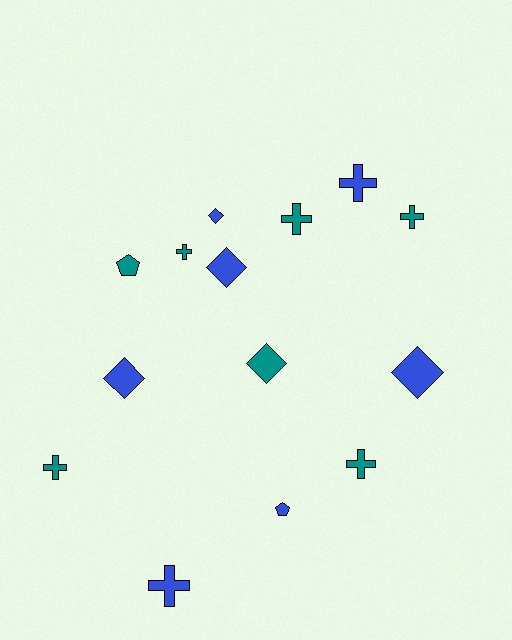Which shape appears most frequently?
Cross, with 7 objects.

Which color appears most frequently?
Blue, with 7 objects.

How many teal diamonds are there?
There is 1 teal diamond.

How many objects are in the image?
There are 14 objects.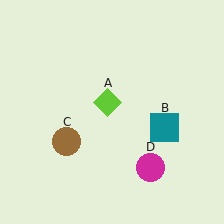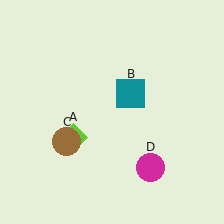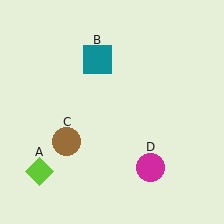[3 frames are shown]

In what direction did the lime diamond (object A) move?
The lime diamond (object A) moved down and to the left.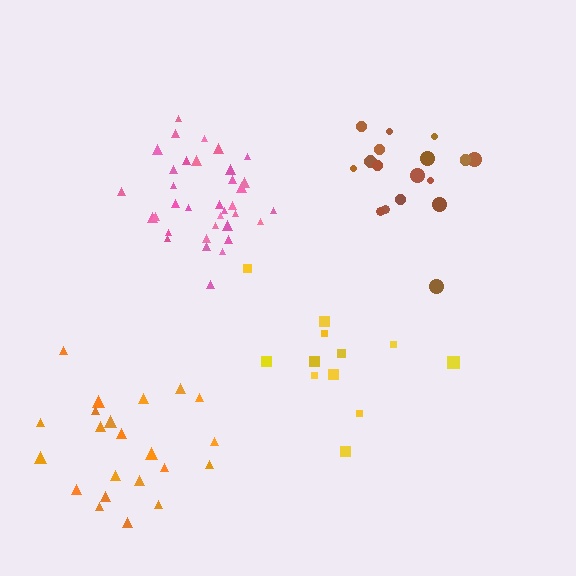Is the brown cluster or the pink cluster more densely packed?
Pink.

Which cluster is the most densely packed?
Pink.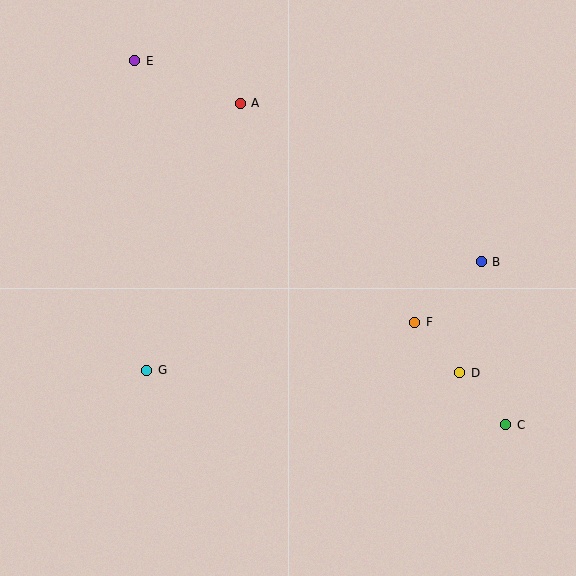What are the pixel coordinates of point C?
Point C is at (506, 425).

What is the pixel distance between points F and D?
The distance between F and D is 67 pixels.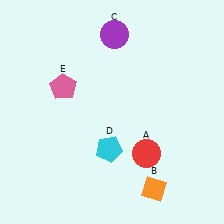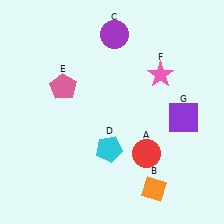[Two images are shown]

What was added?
A pink star (F), a purple square (G) were added in Image 2.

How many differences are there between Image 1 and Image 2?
There are 2 differences between the two images.